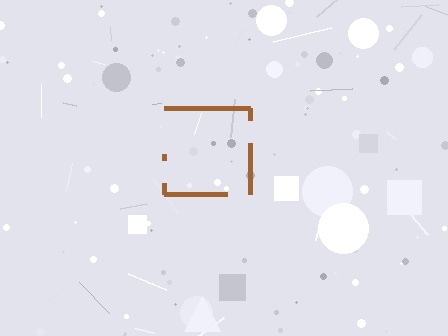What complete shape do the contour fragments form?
The contour fragments form a square.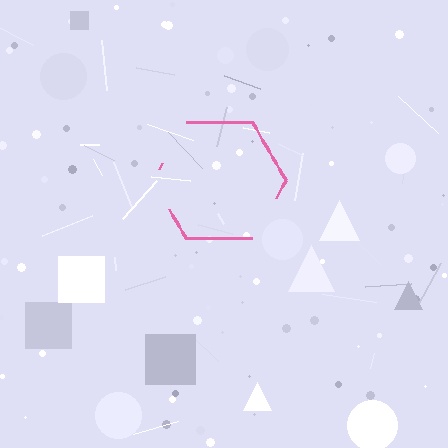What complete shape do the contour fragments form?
The contour fragments form a hexagon.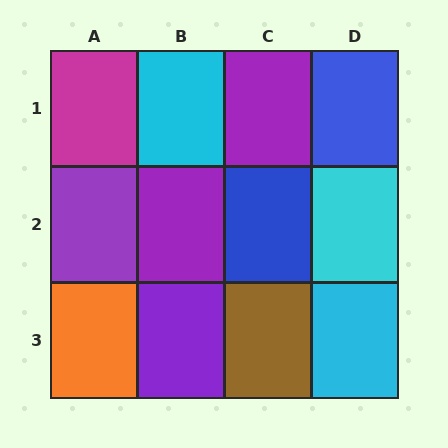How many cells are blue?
2 cells are blue.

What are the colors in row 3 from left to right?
Orange, purple, brown, cyan.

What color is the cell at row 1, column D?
Blue.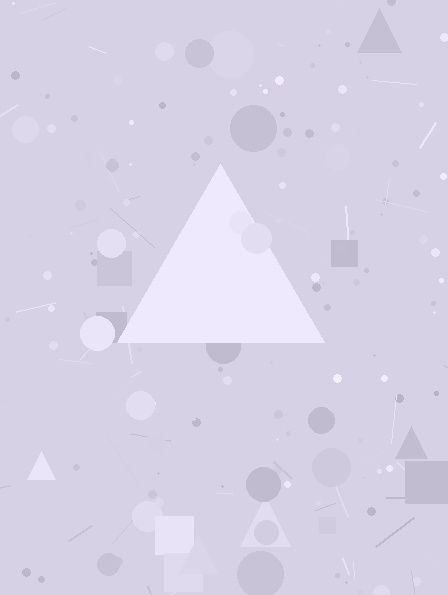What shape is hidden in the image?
A triangle is hidden in the image.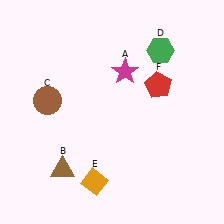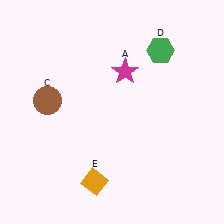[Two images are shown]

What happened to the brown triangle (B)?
The brown triangle (B) was removed in Image 2. It was in the bottom-left area of Image 1.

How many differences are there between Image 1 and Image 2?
There are 2 differences between the two images.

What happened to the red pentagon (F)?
The red pentagon (F) was removed in Image 2. It was in the top-right area of Image 1.